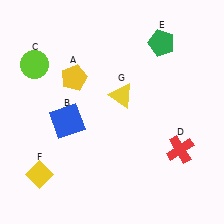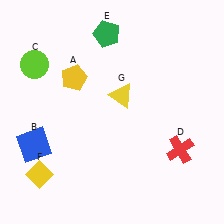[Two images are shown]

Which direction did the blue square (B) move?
The blue square (B) moved left.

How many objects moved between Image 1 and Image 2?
2 objects moved between the two images.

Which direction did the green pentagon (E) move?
The green pentagon (E) moved left.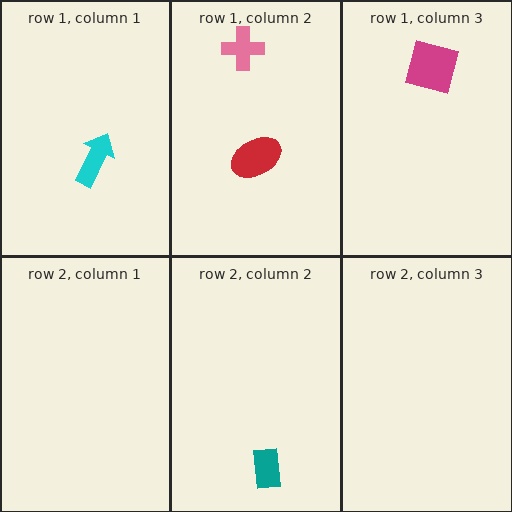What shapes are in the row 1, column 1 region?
The cyan arrow.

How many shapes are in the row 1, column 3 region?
1.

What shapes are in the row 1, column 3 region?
The magenta square.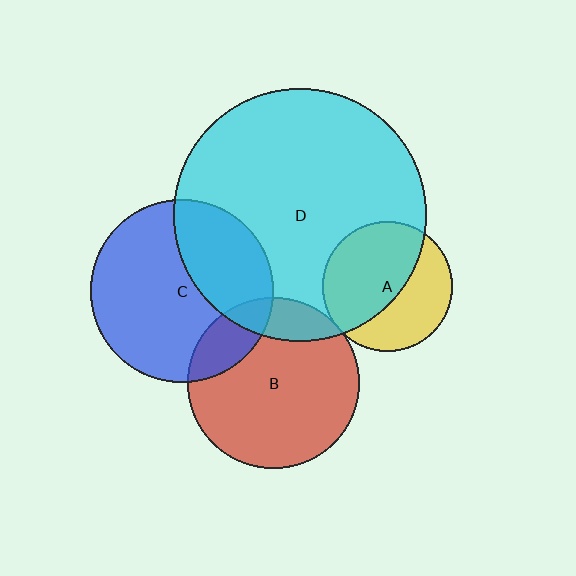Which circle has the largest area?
Circle D (cyan).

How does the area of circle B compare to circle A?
Approximately 1.7 times.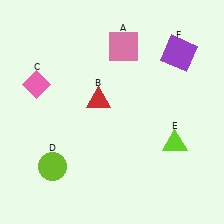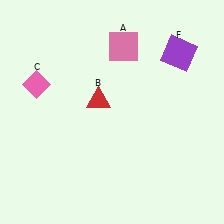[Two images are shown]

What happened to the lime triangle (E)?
The lime triangle (E) was removed in Image 2. It was in the bottom-right area of Image 1.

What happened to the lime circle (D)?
The lime circle (D) was removed in Image 2. It was in the bottom-left area of Image 1.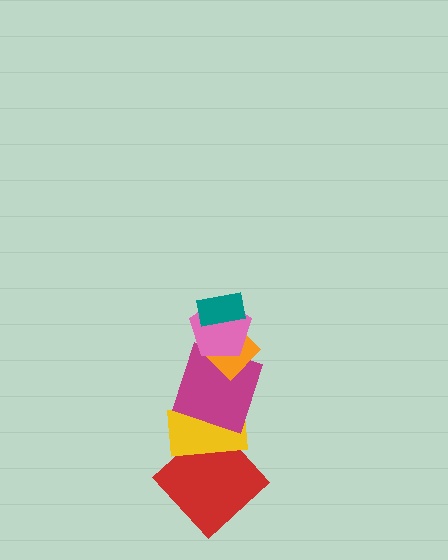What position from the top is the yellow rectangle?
The yellow rectangle is 5th from the top.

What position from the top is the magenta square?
The magenta square is 4th from the top.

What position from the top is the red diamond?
The red diamond is 6th from the top.